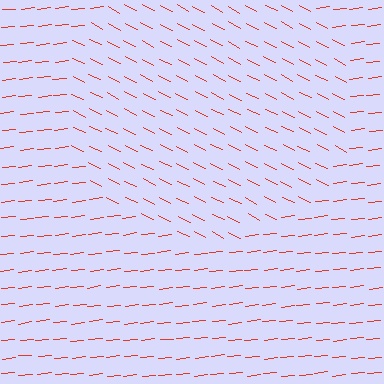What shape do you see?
I see a circle.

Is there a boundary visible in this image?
Yes, there is a texture boundary formed by a change in line orientation.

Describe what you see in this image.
The image is filled with small red line segments. A circle region in the image has lines oriented differently from the surrounding lines, creating a visible texture boundary.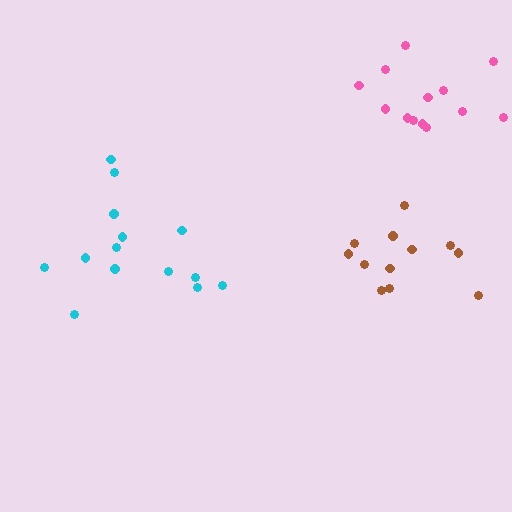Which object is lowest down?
The brown cluster is bottommost.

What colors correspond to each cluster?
The clusters are colored: cyan, pink, brown.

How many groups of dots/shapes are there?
There are 3 groups.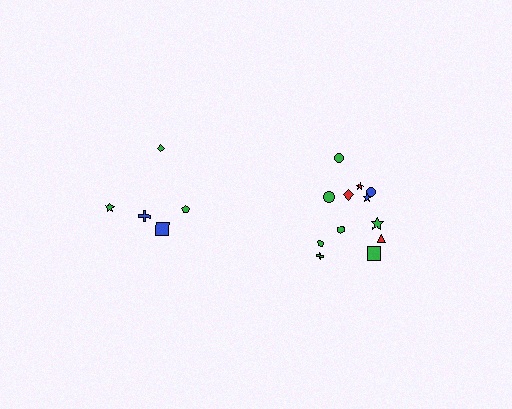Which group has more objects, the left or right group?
The right group.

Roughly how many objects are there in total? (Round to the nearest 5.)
Roughly 15 objects in total.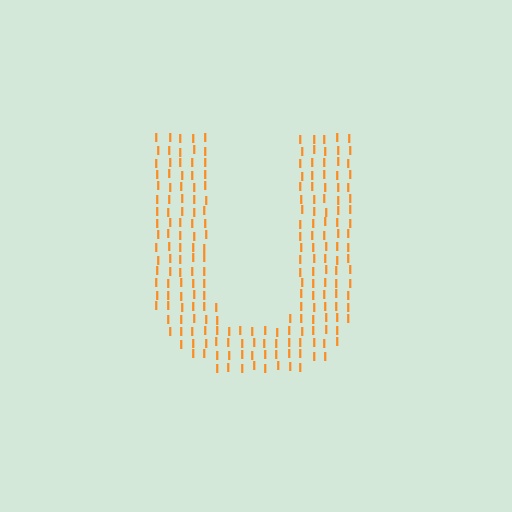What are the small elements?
The small elements are letter I's.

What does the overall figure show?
The overall figure shows the letter U.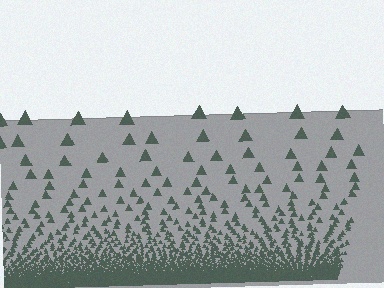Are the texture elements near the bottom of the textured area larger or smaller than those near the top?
Smaller. The gradient is inverted — elements near the bottom are smaller and denser.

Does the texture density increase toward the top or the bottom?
Density increases toward the bottom.